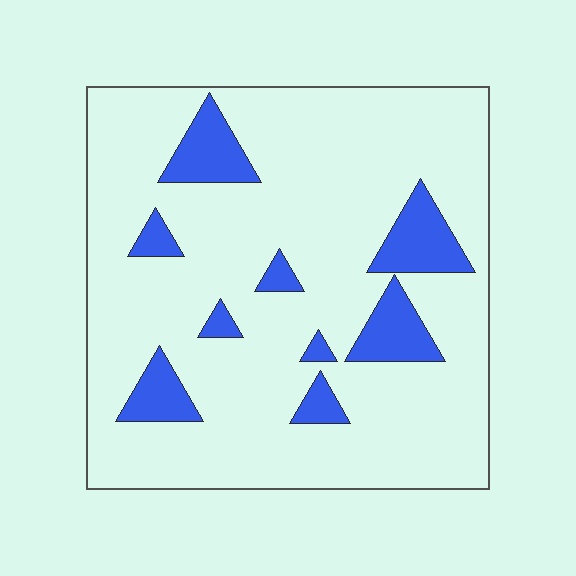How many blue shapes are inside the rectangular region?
9.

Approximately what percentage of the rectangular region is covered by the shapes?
Approximately 15%.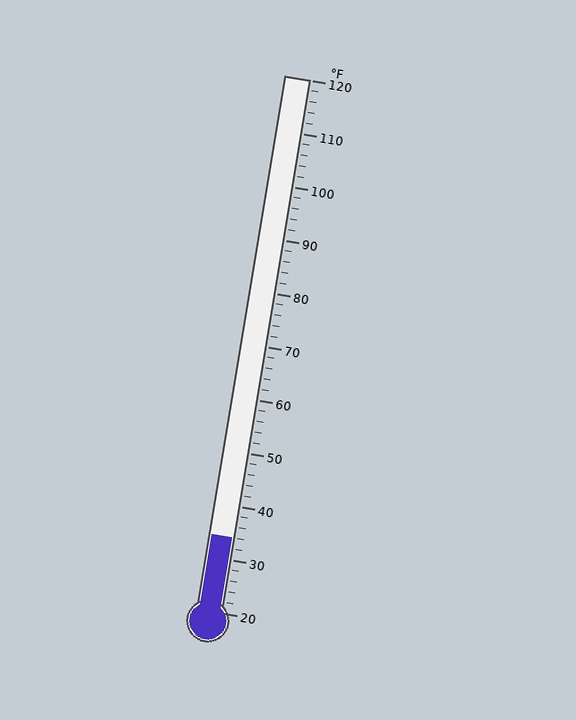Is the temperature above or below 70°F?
The temperature is below 70°F.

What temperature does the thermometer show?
The thermometer shows approximately 34°F.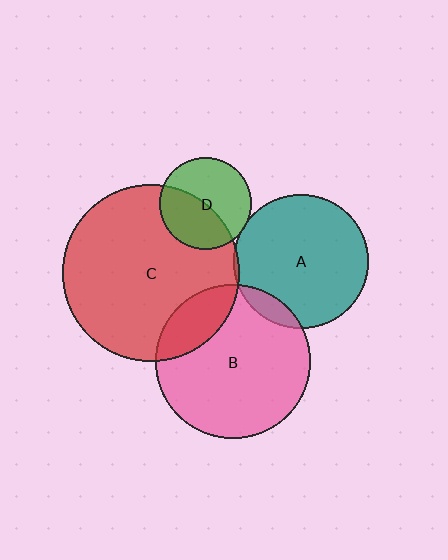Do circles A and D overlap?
Yes.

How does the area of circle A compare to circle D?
Approximately 2.2 times.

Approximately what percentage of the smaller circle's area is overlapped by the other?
Approximately 5%.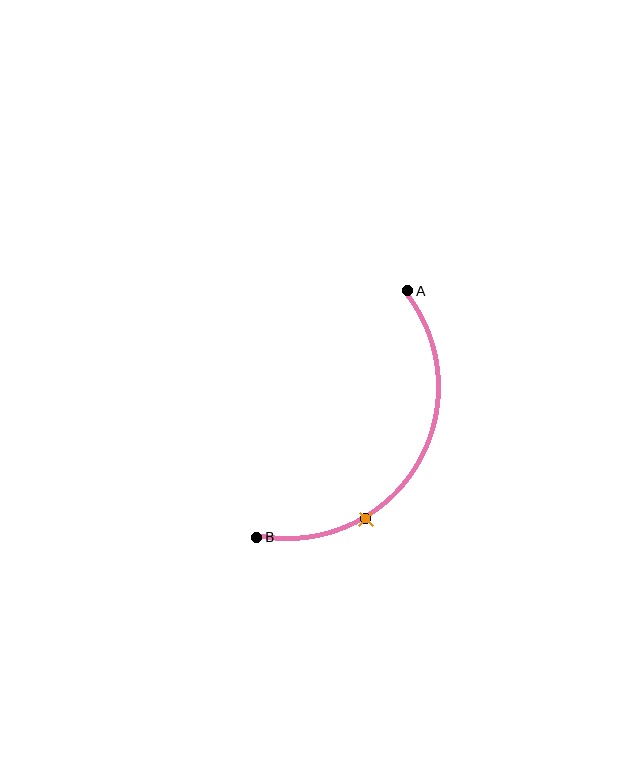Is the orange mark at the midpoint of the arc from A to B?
No. The orange mark lies on the arc but is closer to endpoint B. The arc midpoint would be at the point on the curve equidistant along the arc from both A and B.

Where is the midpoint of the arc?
The arc midpoint is the point on the curve farthest from the straight line joining A and B. It sits to the right of that line.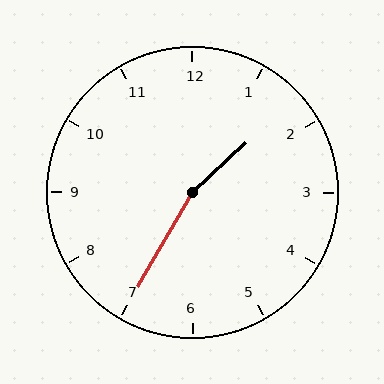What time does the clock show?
1:35.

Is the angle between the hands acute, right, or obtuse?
It is obtuse.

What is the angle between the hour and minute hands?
Approximately 162 degrees.